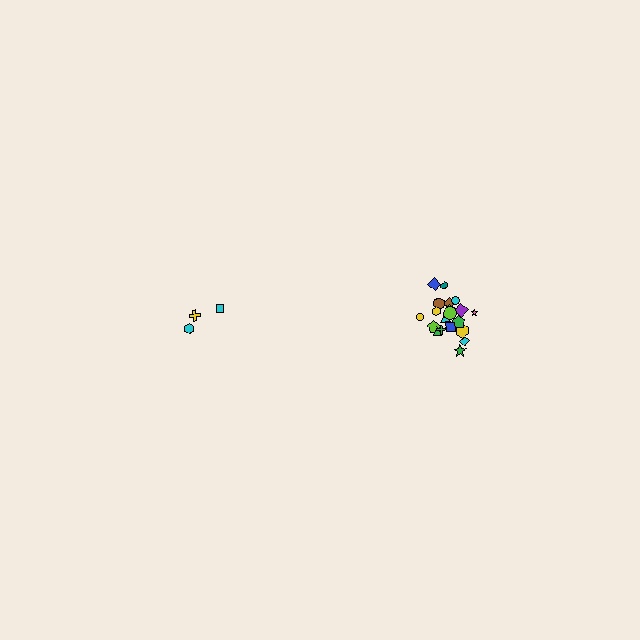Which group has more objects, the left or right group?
The right group.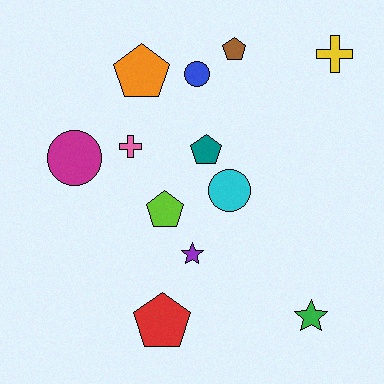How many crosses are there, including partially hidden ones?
There are 2 crosses.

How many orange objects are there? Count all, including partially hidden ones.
There is 1 orange object.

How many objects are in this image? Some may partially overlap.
There are 12 objects.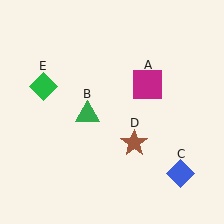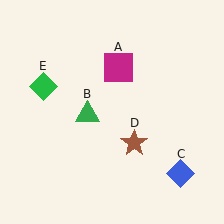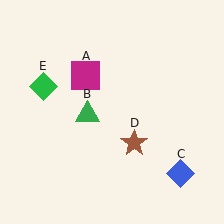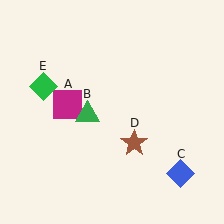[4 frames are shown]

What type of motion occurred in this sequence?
The magenta square (object A) rotated counterclockwise around the center of the scene.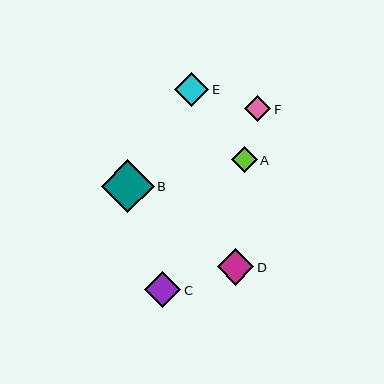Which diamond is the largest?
Diamond B is the largest with a size of approximately 53 pixels.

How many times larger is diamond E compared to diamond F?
Diamond E is approximately 1.3 times the size of diamond F.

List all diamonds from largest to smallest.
From largest to smallest: B, D, C, E, F, A.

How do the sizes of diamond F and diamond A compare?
Diamond F and diamond A are approximately the same size.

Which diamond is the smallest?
Diamond A is the smallest with a size of approximately 26 pixels.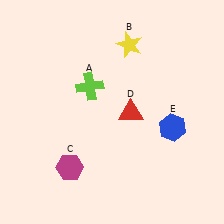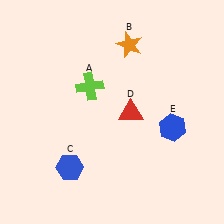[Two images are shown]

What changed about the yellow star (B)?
In Image 1, B is yellow. In Image 2, it changed to orange.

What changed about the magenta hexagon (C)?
In Image 1, C is magenta. In Image 2, it changed to blue.